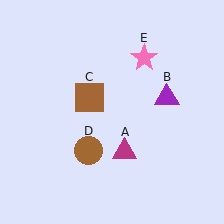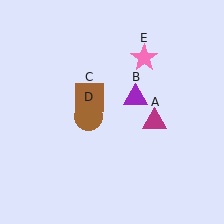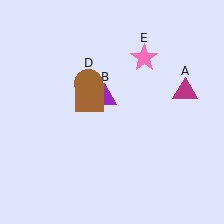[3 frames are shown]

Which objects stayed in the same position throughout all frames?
Brown square (object C) and pink star (object E) remained stationary.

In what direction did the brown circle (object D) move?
The brown circle (object D) moved up.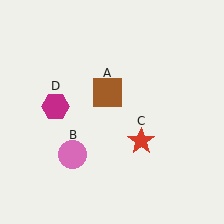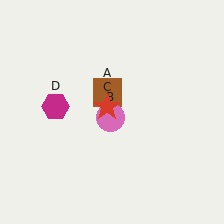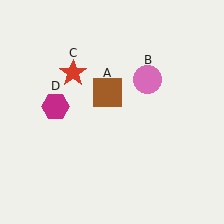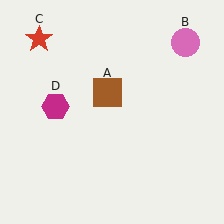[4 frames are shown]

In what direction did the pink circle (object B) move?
The pink circle (object B) moved up and to the right.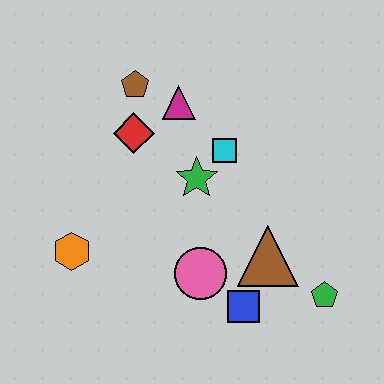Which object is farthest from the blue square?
The brown pentagon is farthest from the blue square.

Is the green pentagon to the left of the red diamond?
No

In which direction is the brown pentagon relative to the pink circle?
The brown pentagon is above the pink circle.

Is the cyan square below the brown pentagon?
Yes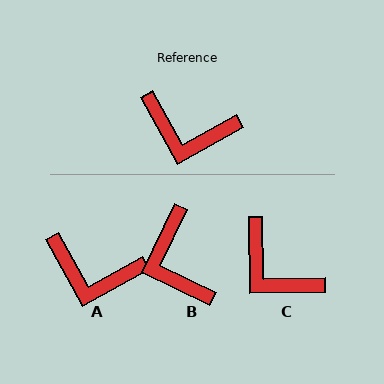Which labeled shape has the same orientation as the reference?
A.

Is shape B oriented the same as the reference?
No, it is off by about 55 degrees.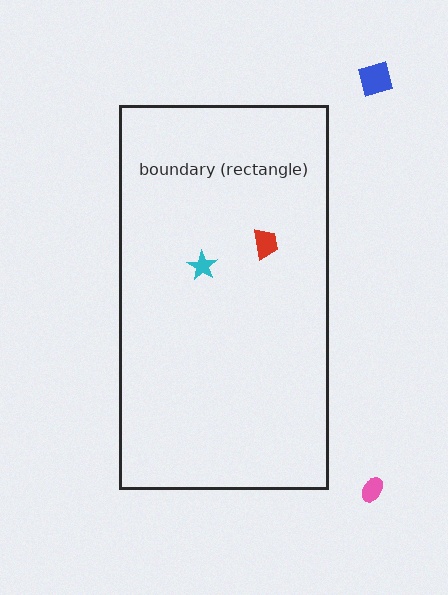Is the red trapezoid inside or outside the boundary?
Inside.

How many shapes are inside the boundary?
2 inside, 2 outside.